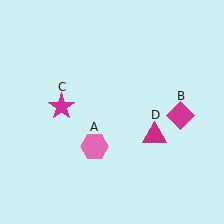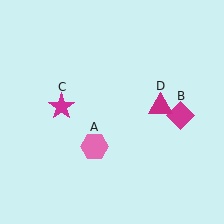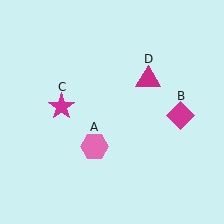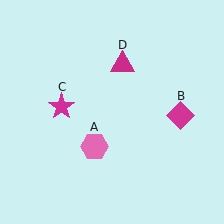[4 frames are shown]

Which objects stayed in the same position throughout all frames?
Pink hexagon (object A) and magenta diamond (object B) and magenta star (object C) remained stationary.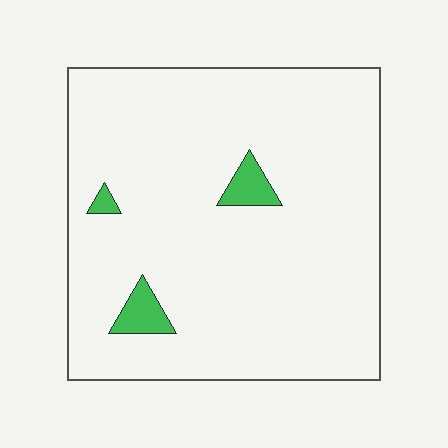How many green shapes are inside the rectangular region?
3.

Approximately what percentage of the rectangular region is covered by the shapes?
Approximately 5%.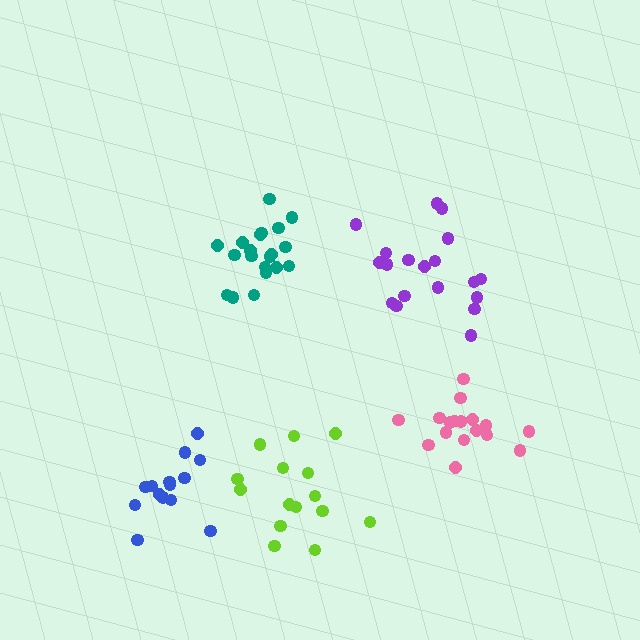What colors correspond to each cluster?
The clusters are colored: lime, teal, purple, pink, blue.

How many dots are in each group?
Group 1: 15 dots, Group 2: 20 dots, Group 3: 19 dots, Group 4: 17 dots, Group 5: 14 dots (85 total).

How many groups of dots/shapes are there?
There are 5 groups.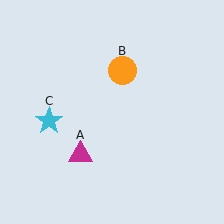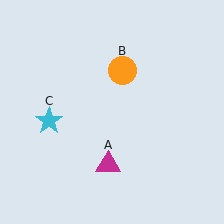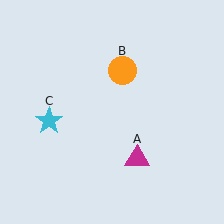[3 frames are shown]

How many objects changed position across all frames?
1 object changed position: magenta triangle (object A).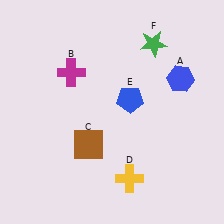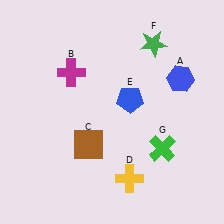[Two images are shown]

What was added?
A green cross (G) was added in Image 2.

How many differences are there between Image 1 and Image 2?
There is 1 difference between the two images.